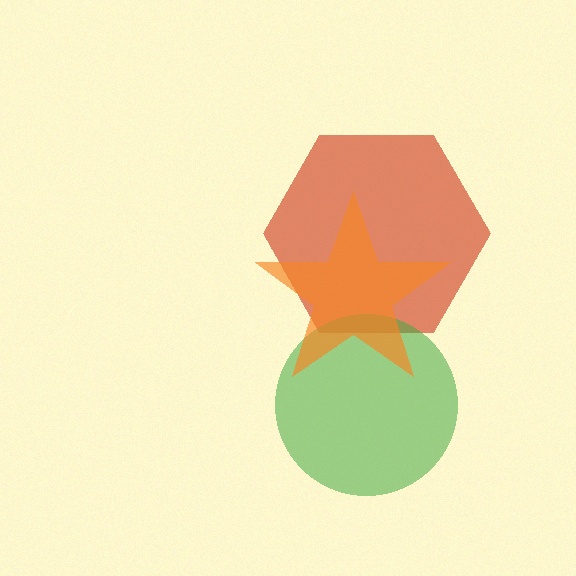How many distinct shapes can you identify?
There are 3 distinct shapes: a red hexagon, a green circle, an orange star.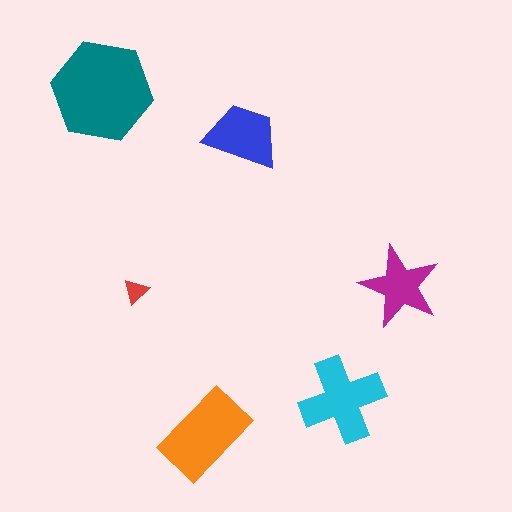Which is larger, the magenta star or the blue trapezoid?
The blue trapezoid.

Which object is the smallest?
The red triangle.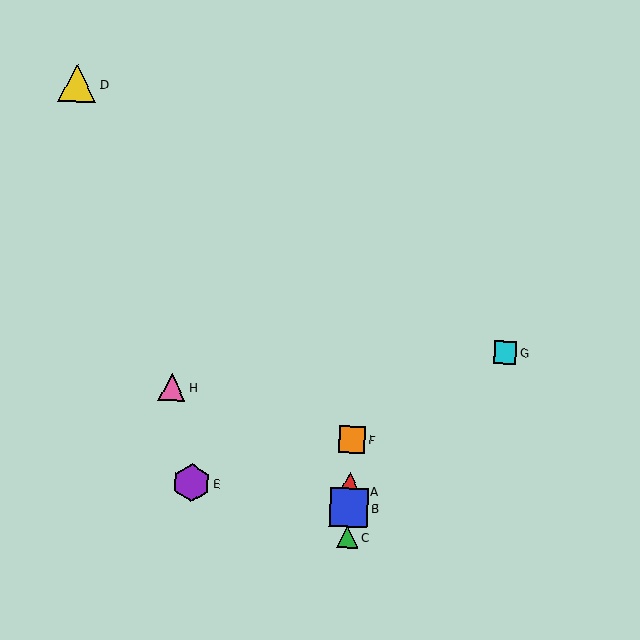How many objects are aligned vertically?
4 objects (A, B, C, F) are aligned vertically.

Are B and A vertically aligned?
Yes, both are at x≈349.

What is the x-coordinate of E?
Object E is at x≈191.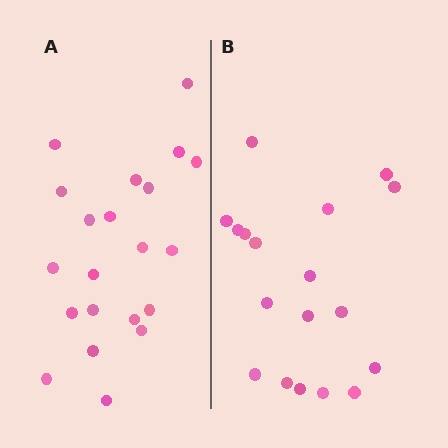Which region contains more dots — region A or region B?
Region A (the left region) has more dots.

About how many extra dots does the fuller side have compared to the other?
Region A has just a few more — roughly 2 or 3 more dots than region B.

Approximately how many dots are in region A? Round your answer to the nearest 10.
About 20 dots. (The exact count is 21, which rounds to 20.)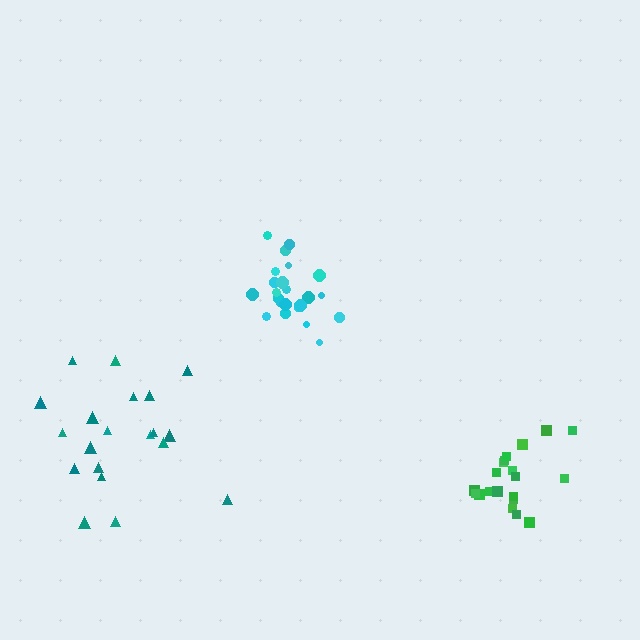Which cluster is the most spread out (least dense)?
Teal.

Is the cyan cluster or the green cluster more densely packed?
Cyan.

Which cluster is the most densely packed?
Cyan.